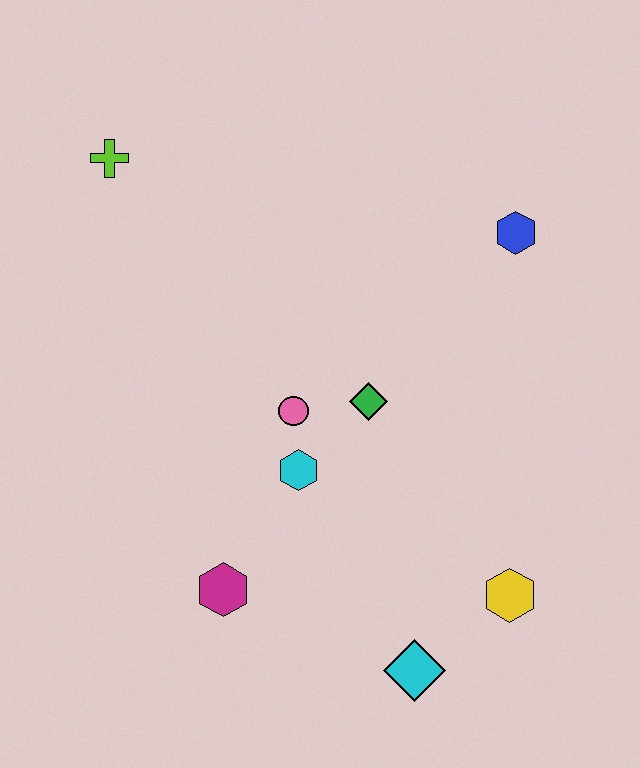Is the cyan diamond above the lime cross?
No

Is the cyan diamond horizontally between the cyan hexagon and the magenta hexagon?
No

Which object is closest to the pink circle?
The cyan hexagon is closest to the pink circle.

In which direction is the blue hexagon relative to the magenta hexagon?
The blue hexagon is above the magenta hexagon.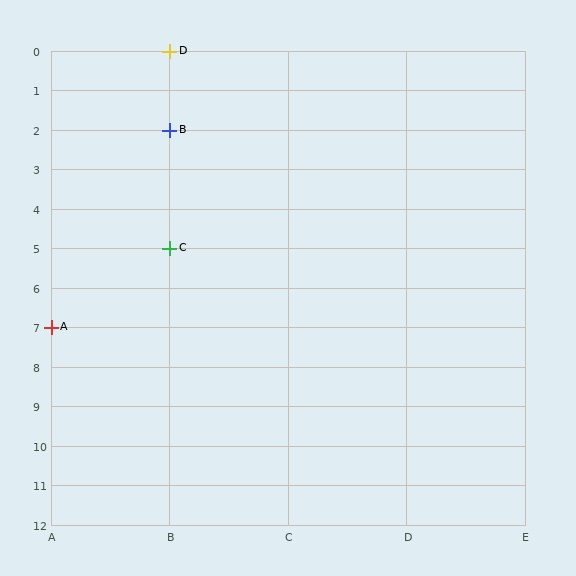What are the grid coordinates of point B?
Point B is at grid coordinates (B, 2).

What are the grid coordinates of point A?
Point A is at grid coordinates (A, 7).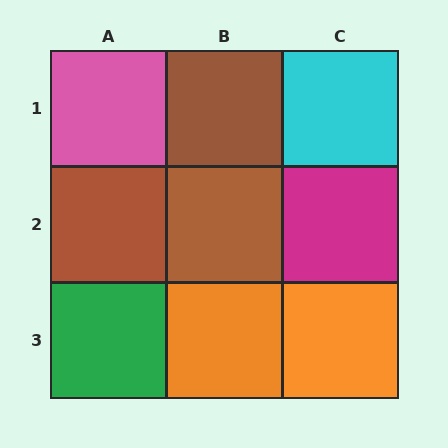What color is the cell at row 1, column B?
Brown.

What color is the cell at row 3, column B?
Orange.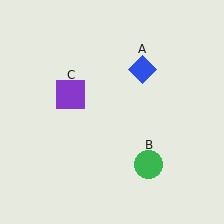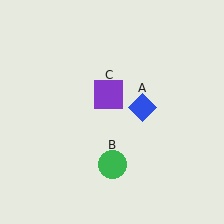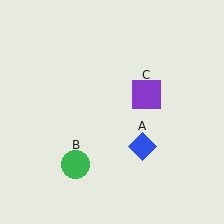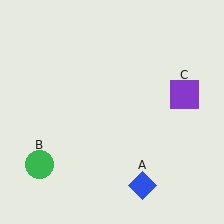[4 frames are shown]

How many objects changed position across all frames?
3 objects changed position: blue diamond (object A), green circle (object B), purple square (object C).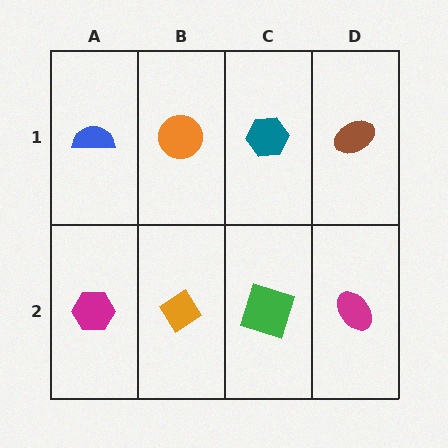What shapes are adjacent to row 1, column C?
A green square (row 2, column C), an orange circle (row 1, column B), a brown ellipse (row 1, column D).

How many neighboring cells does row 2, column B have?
3.